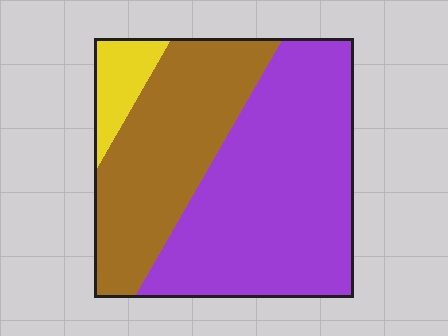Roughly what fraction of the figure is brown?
Brown takes up between a quarter and a half of the figure.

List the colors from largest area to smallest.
From largest to smallest: purple, brown, yellow.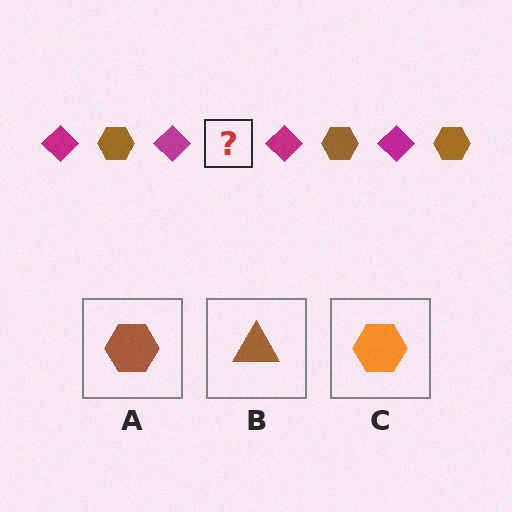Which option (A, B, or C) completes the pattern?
A.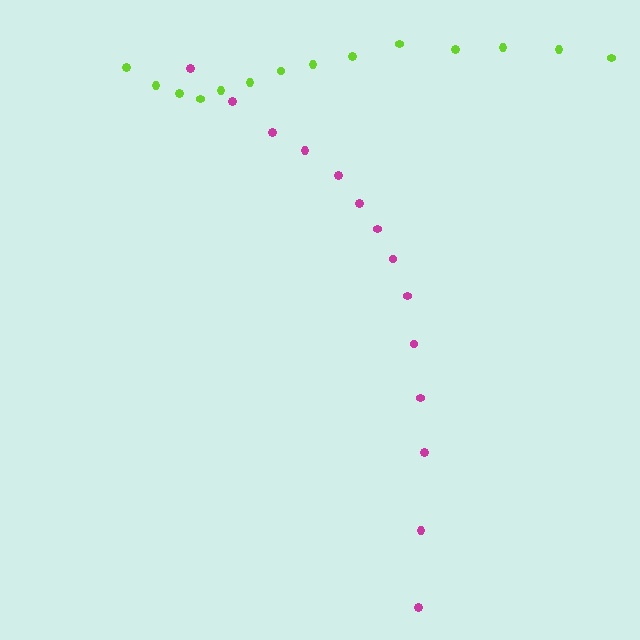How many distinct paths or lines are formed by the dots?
There are 2 distinct paths.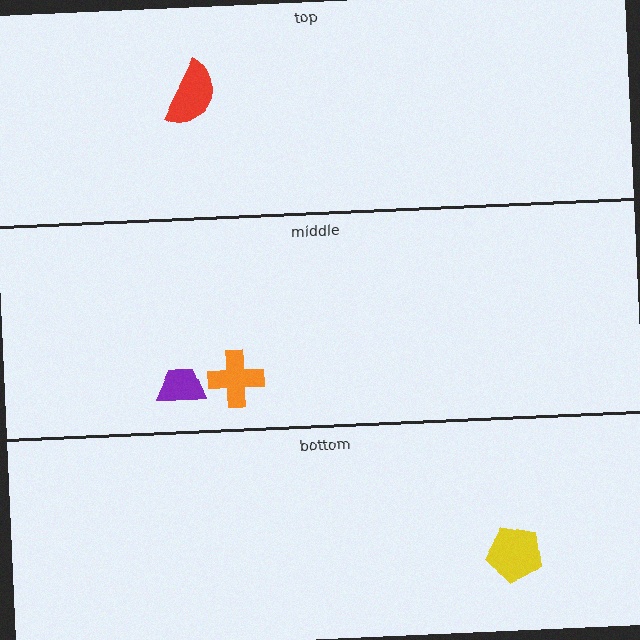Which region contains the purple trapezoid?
The middle region.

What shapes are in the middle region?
The purple trapezoid, the orange cross.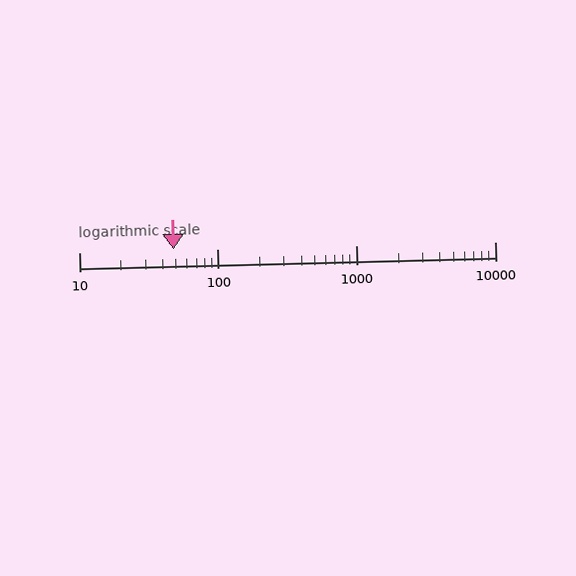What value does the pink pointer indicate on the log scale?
The pointer indicates approximately 48.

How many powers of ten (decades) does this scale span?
The scale spans 3 decades, from 10 to 10000.